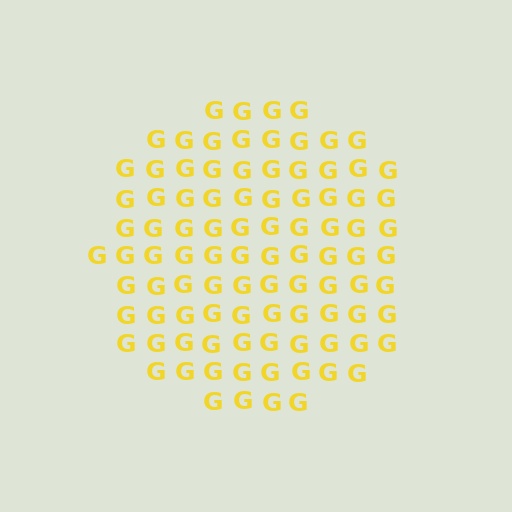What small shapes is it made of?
It is made of small letter G's.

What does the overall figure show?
The overall figure shows a circle.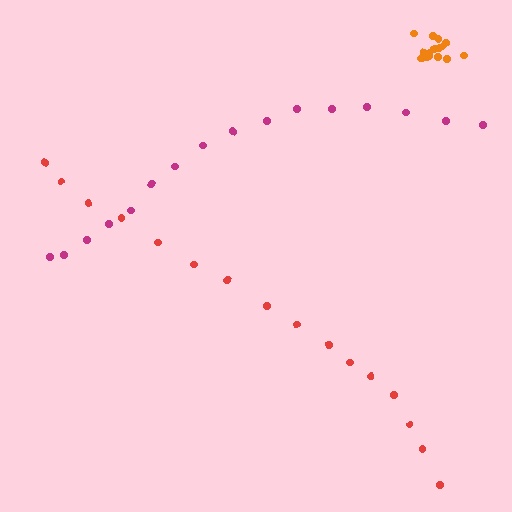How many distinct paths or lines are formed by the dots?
There are 3 distinct paths.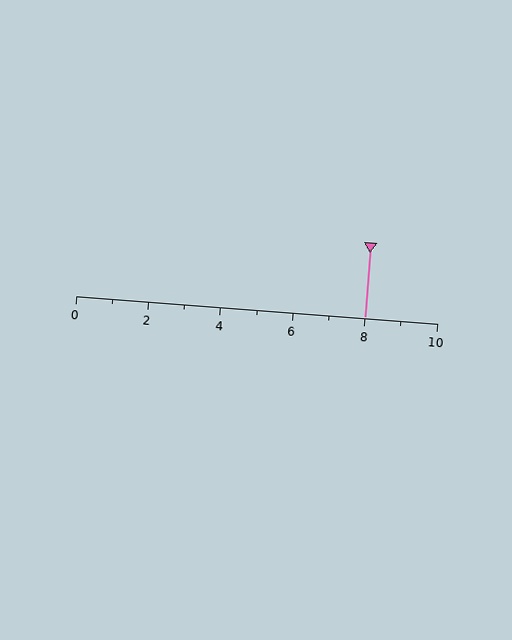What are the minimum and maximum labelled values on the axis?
The axis runs from 0 to 10.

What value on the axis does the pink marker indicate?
The marker indicates approximately 8.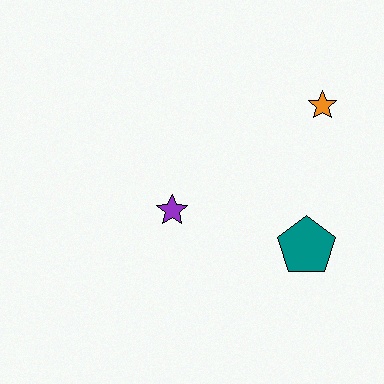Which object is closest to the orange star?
The teal pentagon is closest to the orange star.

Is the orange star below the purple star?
No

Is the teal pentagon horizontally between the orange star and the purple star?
Yes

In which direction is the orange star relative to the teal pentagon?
The orange star is above the teal pentagon.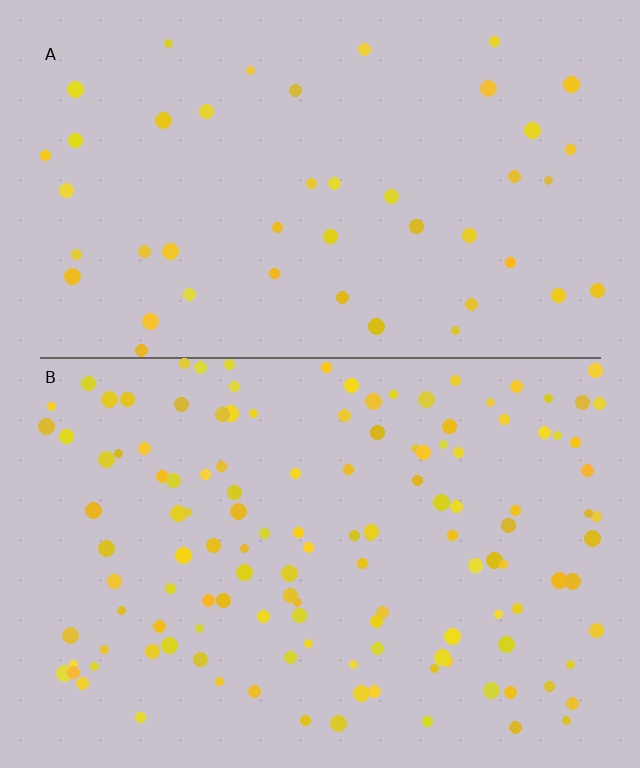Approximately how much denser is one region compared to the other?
Approximately 2.9× — region B over region A.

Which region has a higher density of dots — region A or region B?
B (the bottom).